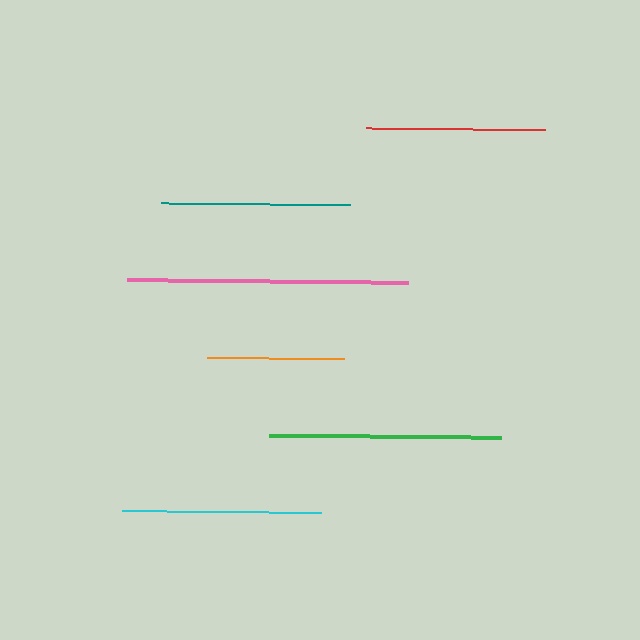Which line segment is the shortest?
The orange line is the shortest at approximately 138 pixels.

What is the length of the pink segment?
The pink segment is approximately 281 pixels long.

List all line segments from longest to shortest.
From longest to shortest: pink, green, cyan, teal, red, orange.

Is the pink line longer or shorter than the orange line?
The pink line is longer than the orange line.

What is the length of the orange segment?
The orange segment is approximately 138 pixels long.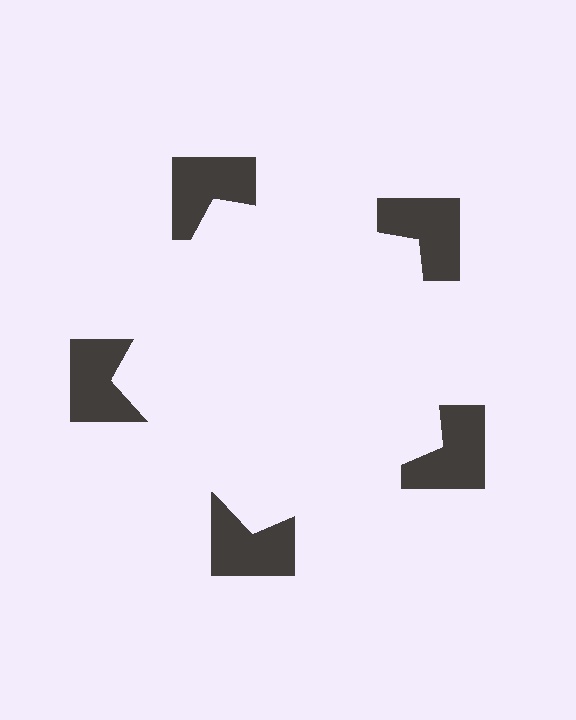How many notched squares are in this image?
There are 5 — one at each vertex of the illusory pentagon.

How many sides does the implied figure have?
5 sides.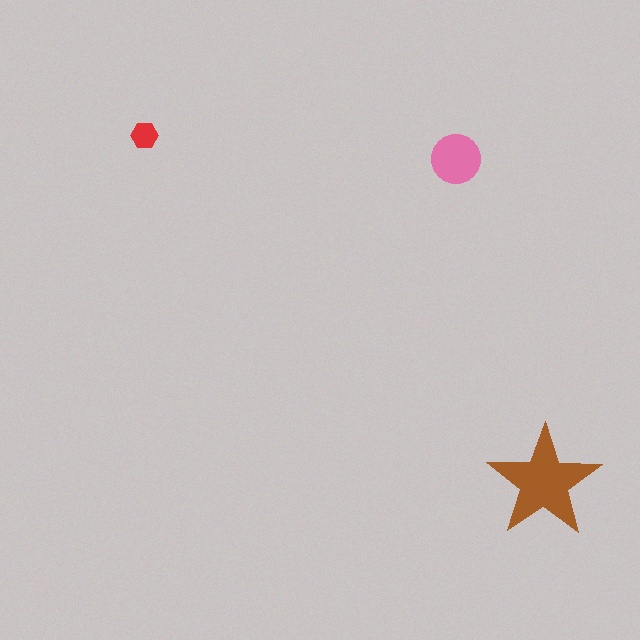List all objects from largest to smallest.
The brown star, the pink circle, the red hexagon.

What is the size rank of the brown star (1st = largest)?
1st.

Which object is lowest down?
The brown star is bottommost.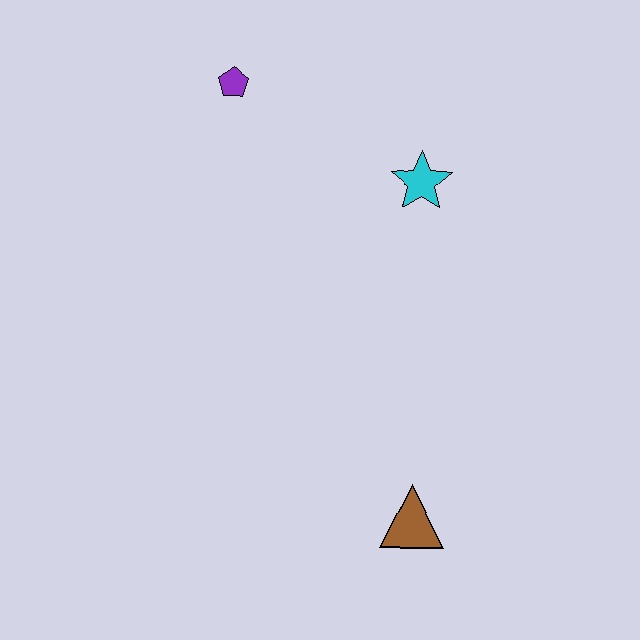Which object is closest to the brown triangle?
The cyan star is closest to the brown triangle.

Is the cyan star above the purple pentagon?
No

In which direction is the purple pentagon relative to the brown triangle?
The purple pentagon is above the brown triangle.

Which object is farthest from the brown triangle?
The purple pentagon is farthest from the brown triangle.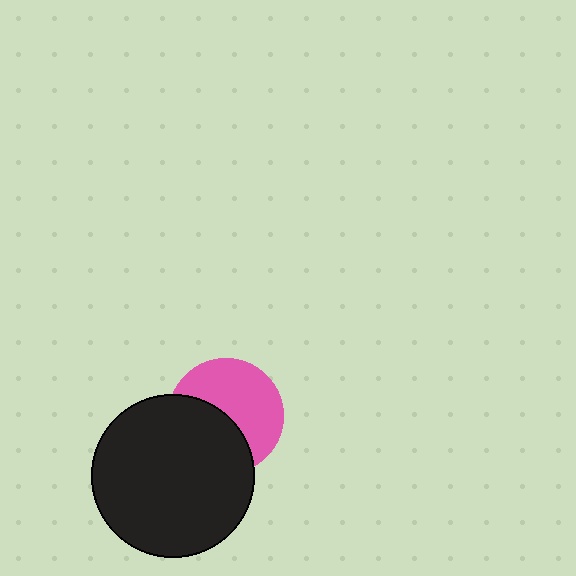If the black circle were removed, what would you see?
You would see the complete pink circle.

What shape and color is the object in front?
The object in front is a black circle.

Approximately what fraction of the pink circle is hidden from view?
Roughly 44% of the pink circle is hidden behind the black circle.